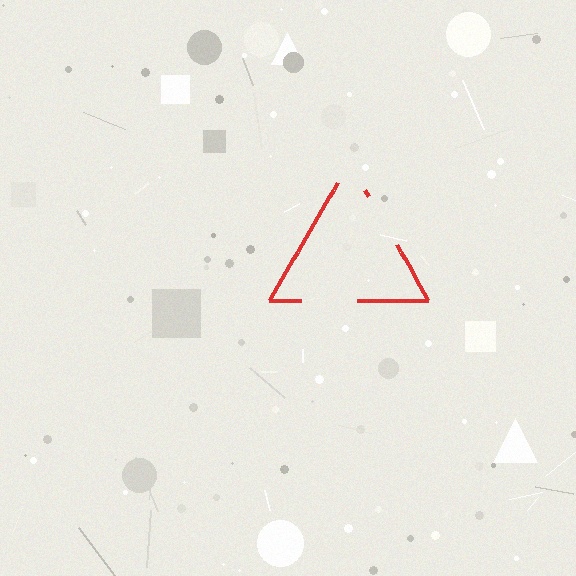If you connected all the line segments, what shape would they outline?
They would outline a triangle.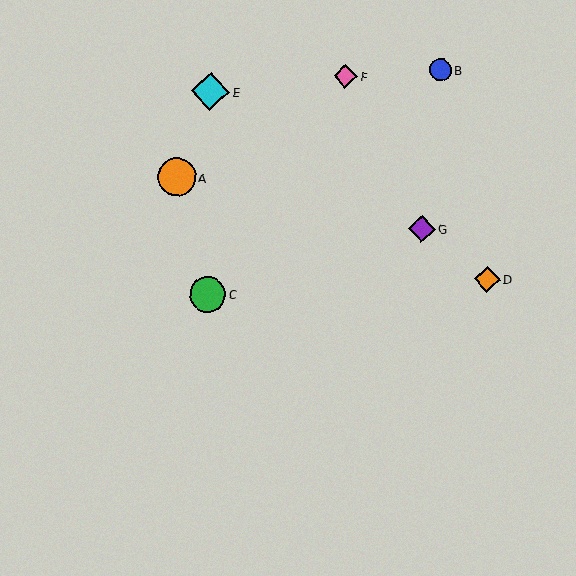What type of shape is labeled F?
Shape F is a pink diamond.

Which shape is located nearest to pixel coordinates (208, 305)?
The green circle (labeled C) at (208, 294) is nearest to that location.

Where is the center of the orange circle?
The center of the orange circle is at (177, 177).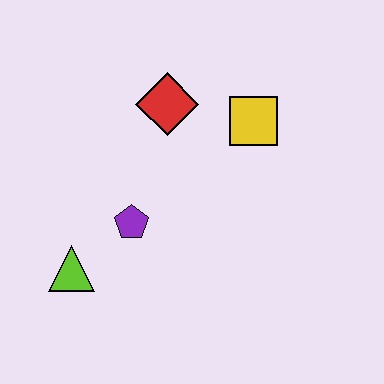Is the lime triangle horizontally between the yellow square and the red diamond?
No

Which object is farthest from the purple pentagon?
The yellow square is farthest from the purple pentagon.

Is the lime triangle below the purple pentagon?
Yes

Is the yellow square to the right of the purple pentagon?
Yes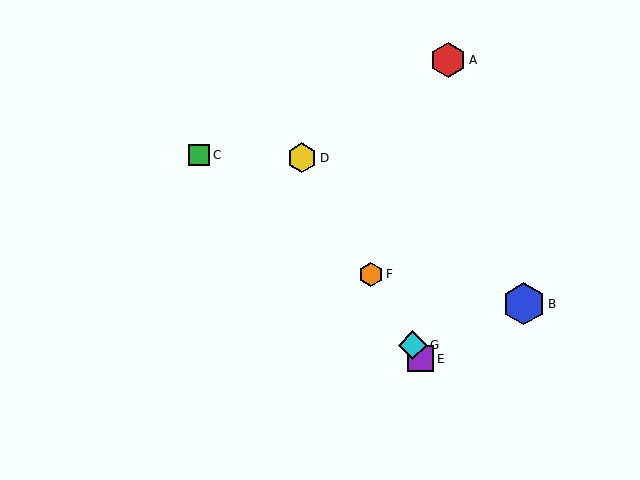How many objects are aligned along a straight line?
4 objects (D, E, F, G) are aligned along a straight line.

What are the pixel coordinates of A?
Object A is at (448, 60).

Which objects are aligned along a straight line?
Objects D, E, F, G are aligned along a straight line.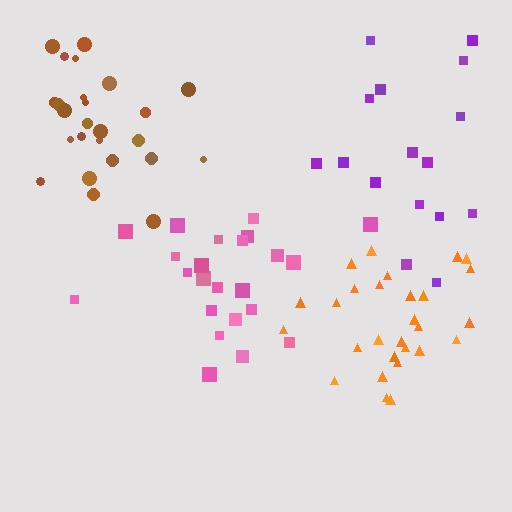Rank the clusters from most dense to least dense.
orange, brown, pink, purple.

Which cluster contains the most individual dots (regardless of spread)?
Orange (28).